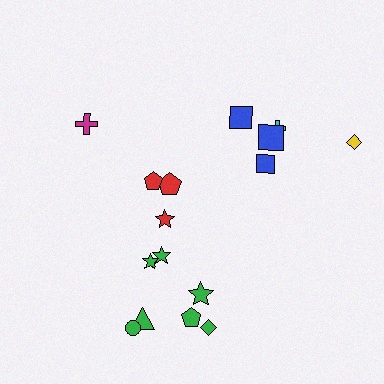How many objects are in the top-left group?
There are 3 objects.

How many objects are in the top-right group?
There are 5 objects.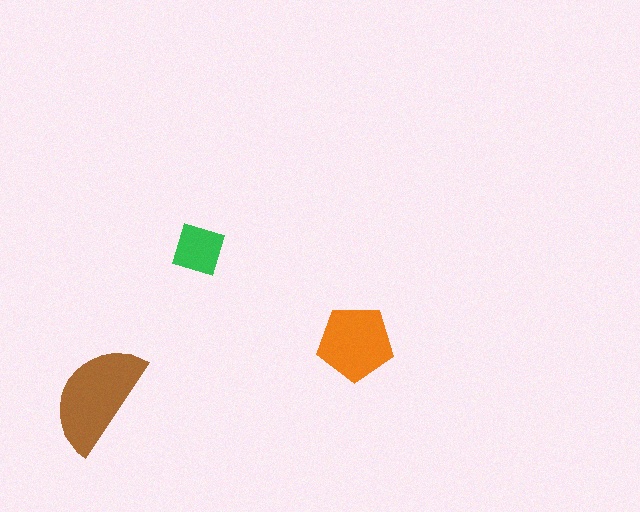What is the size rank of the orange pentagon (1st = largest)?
2nd.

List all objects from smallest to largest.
The green square, the orange pentagon, the brown semicircle.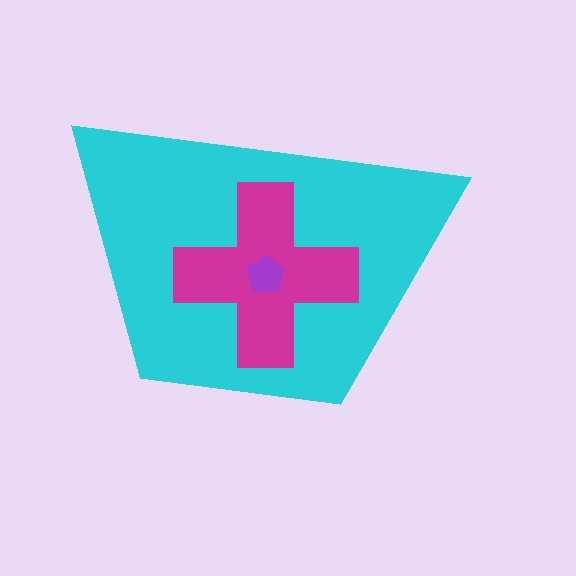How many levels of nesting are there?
3.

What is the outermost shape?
The cyan trapezoid.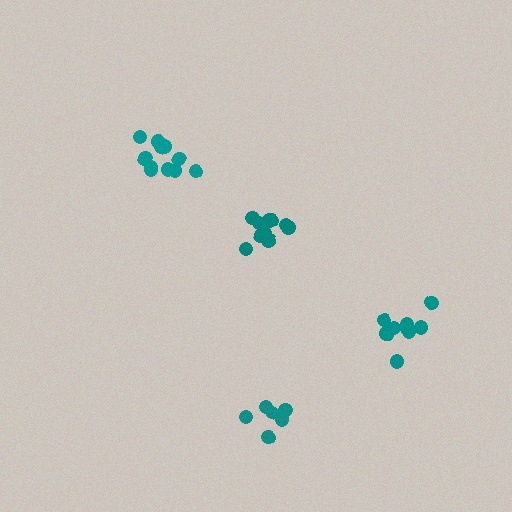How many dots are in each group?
Group 1: 12 dots, Group 2: 11 dots, Group 3: 7 dots, Group 4: 9 dots (39 total).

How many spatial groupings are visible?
There are 4 spatial groupings.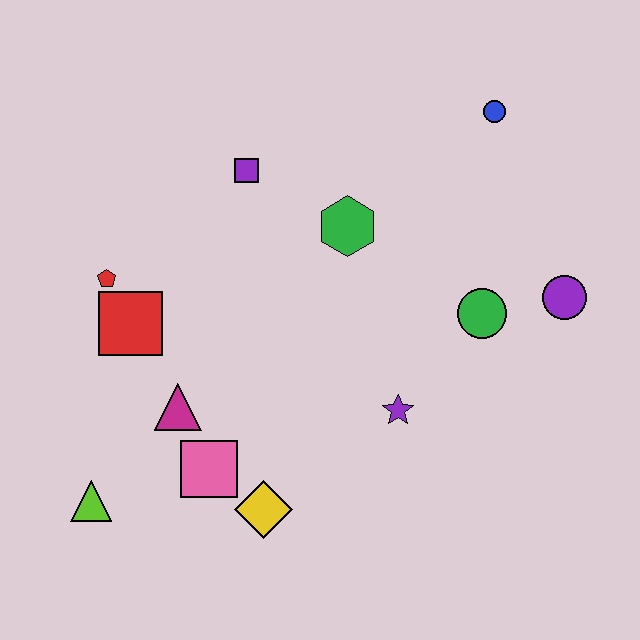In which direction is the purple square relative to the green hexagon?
The purple square is to the left of the green hexagon.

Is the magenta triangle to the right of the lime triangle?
Yes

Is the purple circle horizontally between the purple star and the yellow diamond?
No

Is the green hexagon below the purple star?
No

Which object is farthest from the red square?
The purple circle is farthest from the red square.